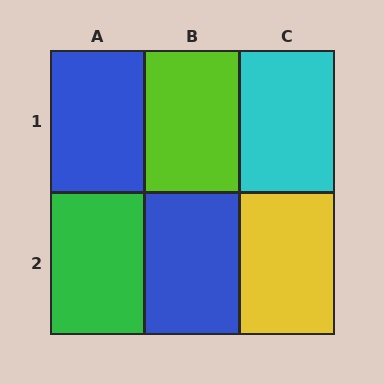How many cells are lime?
1 cell is lime.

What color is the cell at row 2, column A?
Green.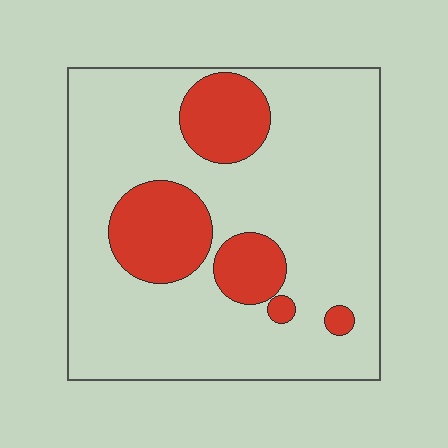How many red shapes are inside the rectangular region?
5.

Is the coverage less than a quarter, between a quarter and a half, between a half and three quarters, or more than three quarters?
Less than a quarter.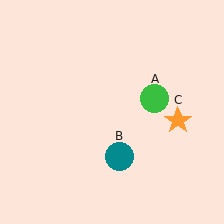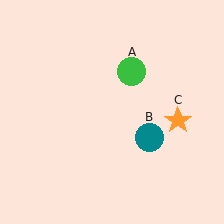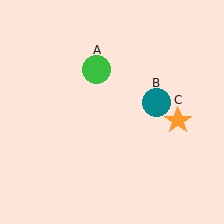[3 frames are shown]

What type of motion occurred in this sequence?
The green circle (object A), teal circle (object B) rotated counterclockwise around the center of the scene.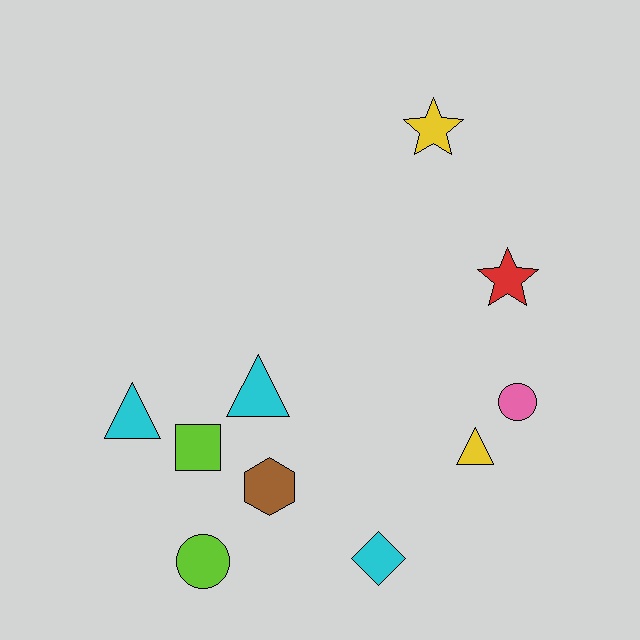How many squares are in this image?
There is 1 square.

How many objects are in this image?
There are 10 objects.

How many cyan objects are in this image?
There are 3 cyan objects.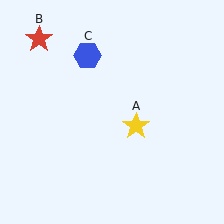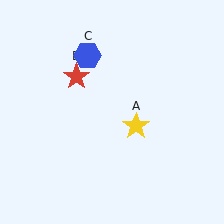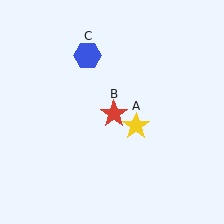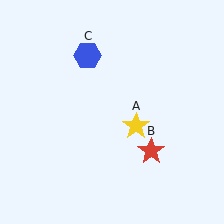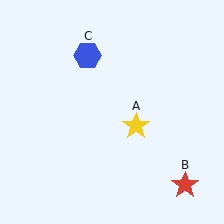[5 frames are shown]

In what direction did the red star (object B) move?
The red star (object B) moved down and to the right.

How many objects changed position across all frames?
1 object changed position: red star (object B).